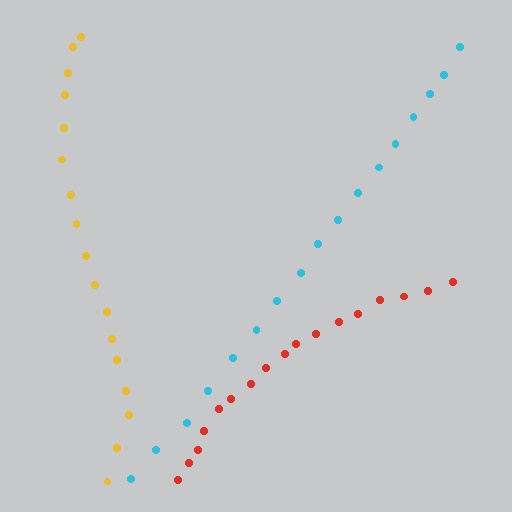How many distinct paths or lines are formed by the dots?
There are 3 distinct paths.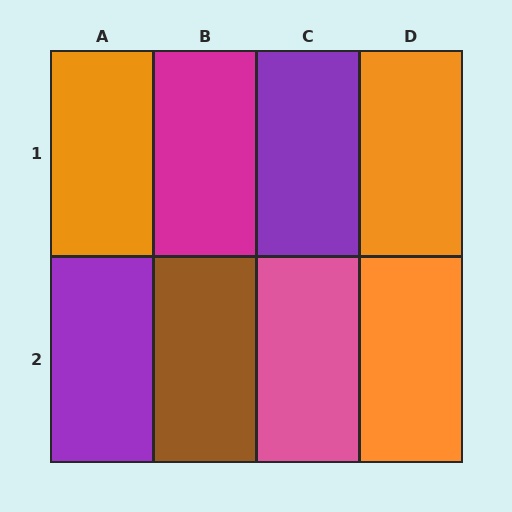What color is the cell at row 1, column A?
Orange.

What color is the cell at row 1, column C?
Purple.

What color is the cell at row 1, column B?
Magenta.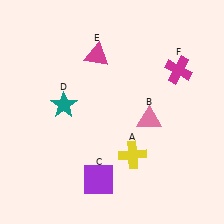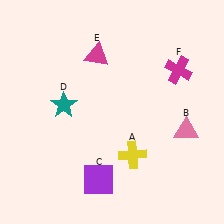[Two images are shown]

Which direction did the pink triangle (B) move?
The pink triangle (B) moved right.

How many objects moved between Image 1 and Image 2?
1 object moved between the two images.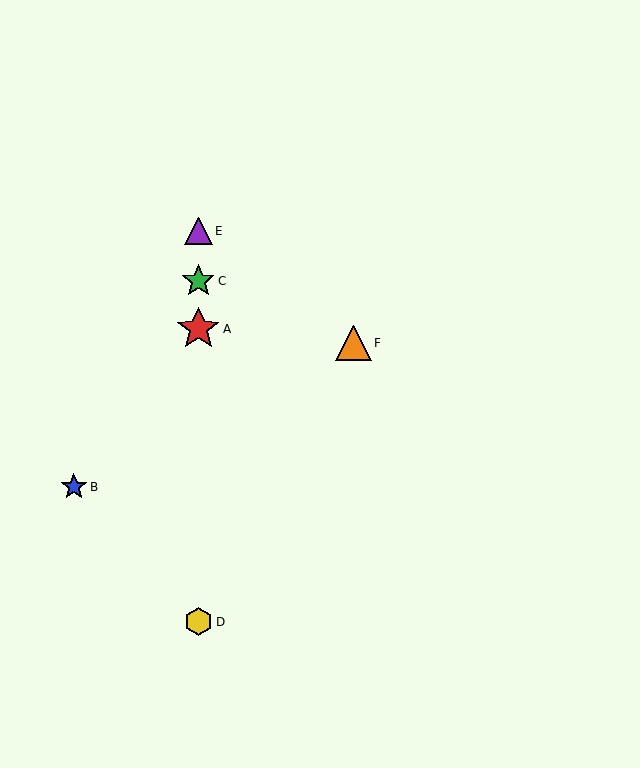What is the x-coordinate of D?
Object D is at x≈198.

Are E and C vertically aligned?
Yes, both are at x≈198.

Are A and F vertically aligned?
No, A is at x≈198 and F is at x≈354.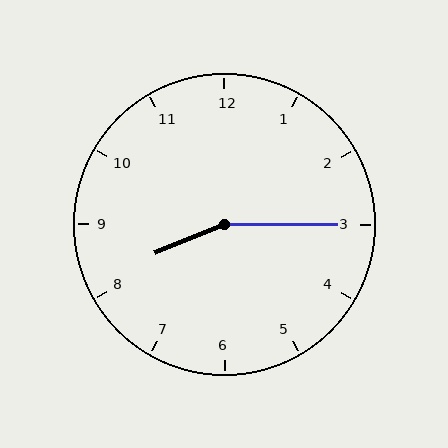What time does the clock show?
8:15.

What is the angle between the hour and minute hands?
Approximately 158 degrees.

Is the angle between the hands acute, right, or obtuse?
It is obtuse.